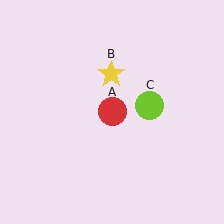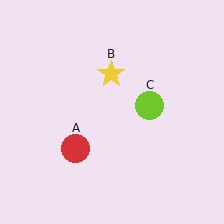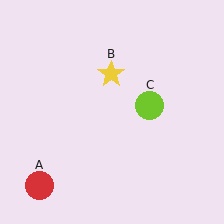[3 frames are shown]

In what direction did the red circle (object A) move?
The red circle (object A) moved down and to the left.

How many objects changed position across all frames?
1 object changed position: red circle (object A).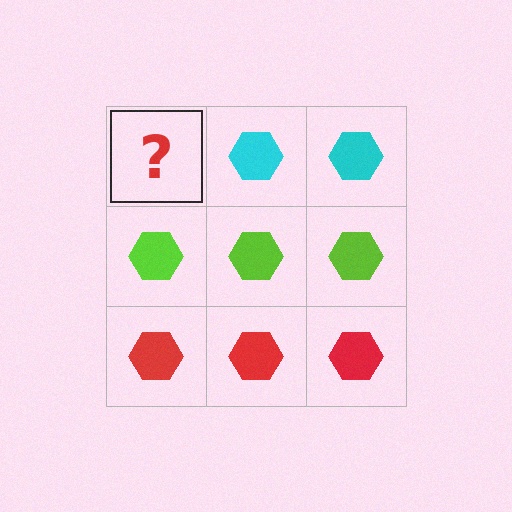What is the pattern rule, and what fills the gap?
The rule is that each row has a consistent color. The gap should be filled with a cyan hexagon.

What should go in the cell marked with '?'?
The missing cell should contain a cyan hexagon.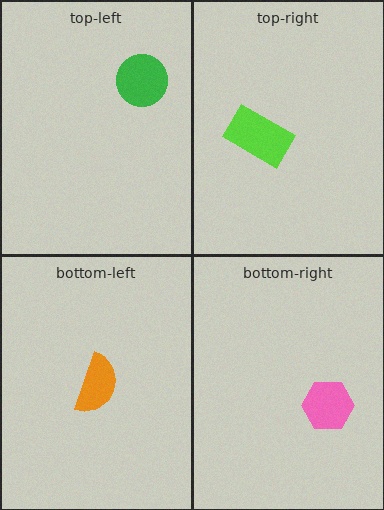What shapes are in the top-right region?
The lime rectangle.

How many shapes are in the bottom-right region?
1.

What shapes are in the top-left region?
The green circle.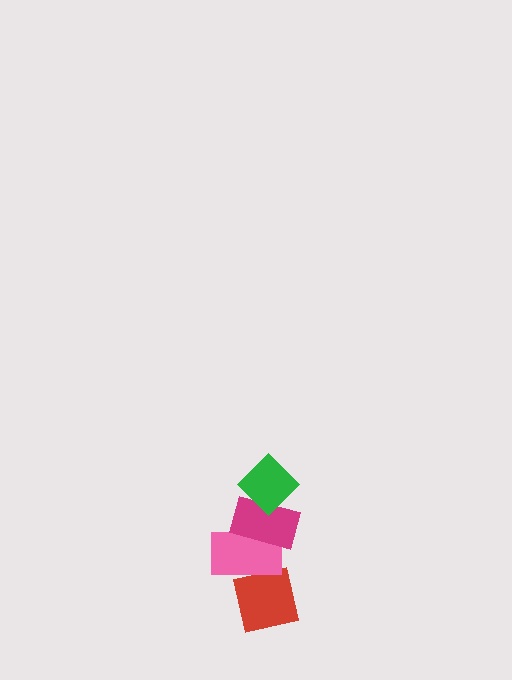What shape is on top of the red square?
The pink rectangle is on top of the red square.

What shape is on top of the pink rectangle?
The magenta rectangle is on top of the pink rectangle.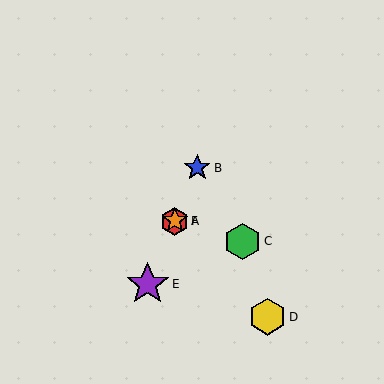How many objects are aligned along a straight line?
4 objects (A, B, E, F) are aligned along a straight line.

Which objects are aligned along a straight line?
Objects A, B, E, F are aligned along a straight line.